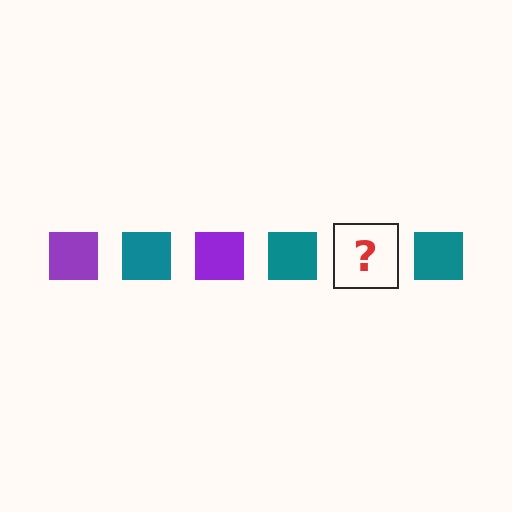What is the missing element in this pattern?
The missing element is a purple square.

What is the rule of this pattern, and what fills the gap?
The rule is that the pattern cycles through purple, teal squares. The gap should be filled with a purple square.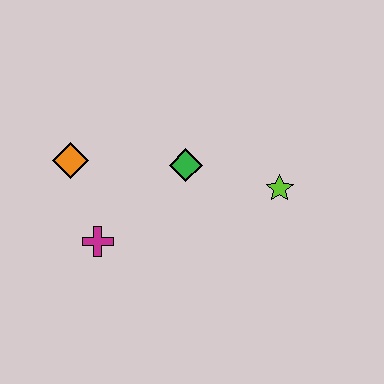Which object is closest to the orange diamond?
The magenta cross is closest to the orange diamond.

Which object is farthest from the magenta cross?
The lime star is farthest from the magenta cross.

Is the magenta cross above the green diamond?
No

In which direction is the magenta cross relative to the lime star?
The magenta cross is to the left of the lime star.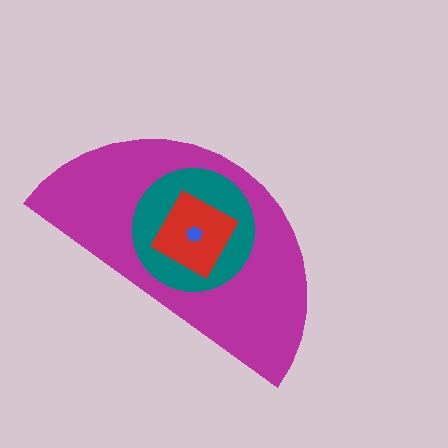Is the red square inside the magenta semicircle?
Yes.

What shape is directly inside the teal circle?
The red square.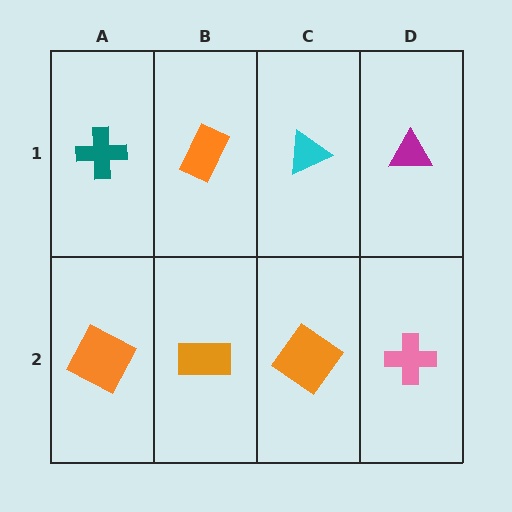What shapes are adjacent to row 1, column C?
An orange diamond (row 2, column C), an orange rectangle (row 1, column B), a magenta triangle (row 1, column D).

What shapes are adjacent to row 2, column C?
A cyan triangle (row 1, column C), an orange rectangle (row 2, column B), a pink cross (row 2, column D).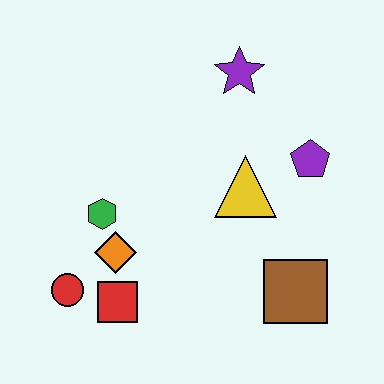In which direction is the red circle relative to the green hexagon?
The red circle is below the green hexagon.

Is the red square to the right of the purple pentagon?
No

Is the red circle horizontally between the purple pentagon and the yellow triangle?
No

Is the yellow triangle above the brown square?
Yes